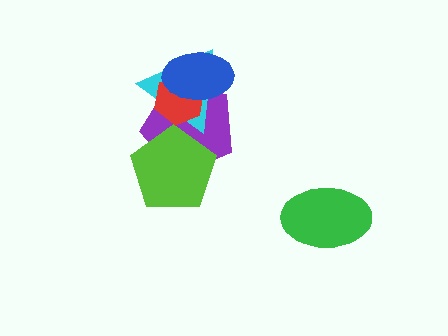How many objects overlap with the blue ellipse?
3 objects overlap with the blue ellipse.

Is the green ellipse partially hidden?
No, no other shape covers it.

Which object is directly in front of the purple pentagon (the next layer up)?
The cyan triangle is directly in front of the purple pentagon.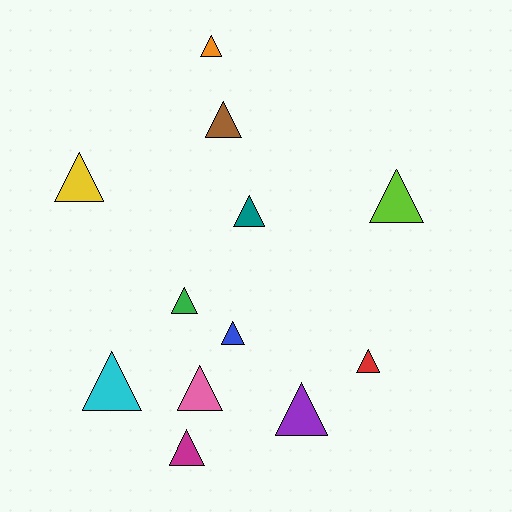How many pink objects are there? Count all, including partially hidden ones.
There is 1 pink object.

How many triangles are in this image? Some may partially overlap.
There are 12 triangles.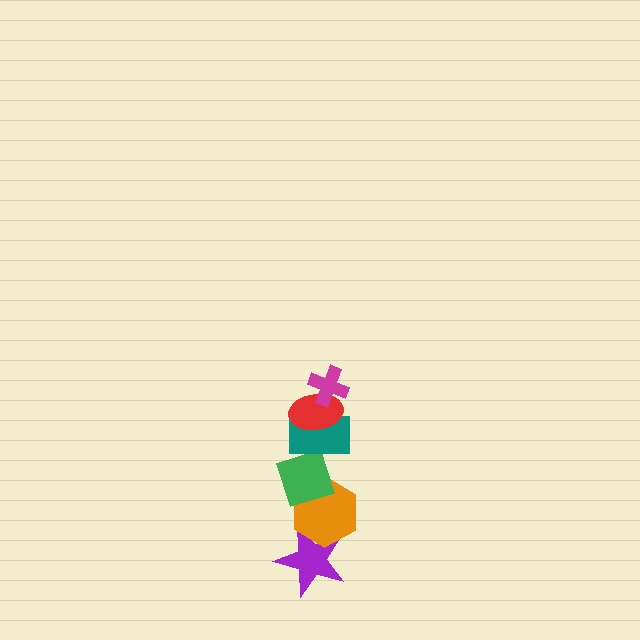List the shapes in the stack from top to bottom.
From top to bottom: the magenta cross, the red ellipse, the teal rectangle, the green diamond, the orange hexagon, the purple star.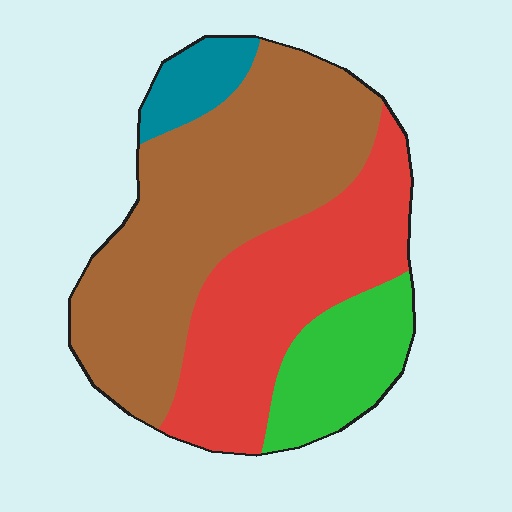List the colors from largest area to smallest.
From largest to smallest: brown, red, green, teal.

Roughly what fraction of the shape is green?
Green covers roughly 15% of the shape.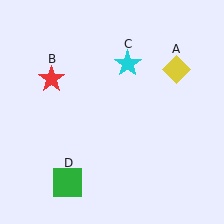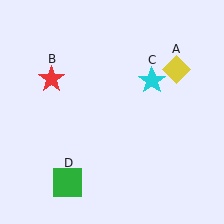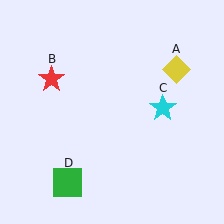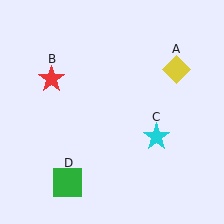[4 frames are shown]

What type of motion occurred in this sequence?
The cyan star (object C) rotated clockwise around the center of the scene.